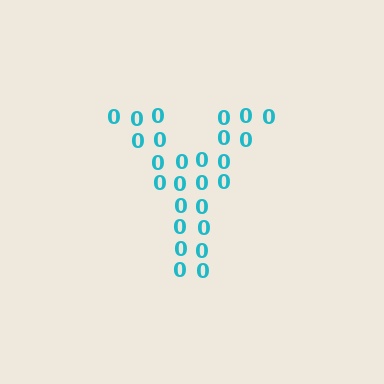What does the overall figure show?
The overall figure shows the letter Y.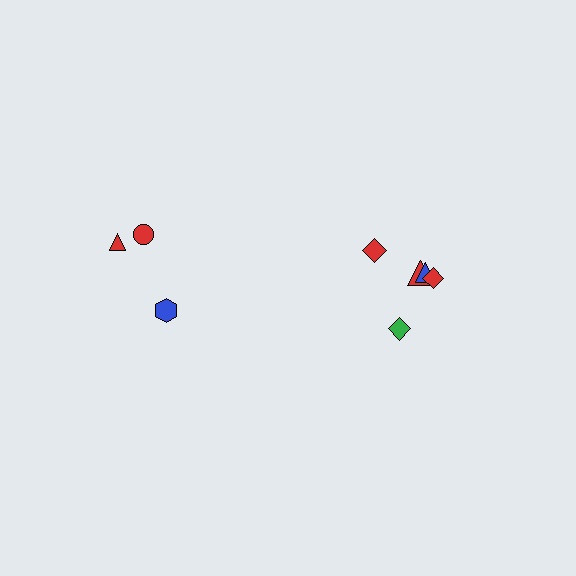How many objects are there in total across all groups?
There are 8 objects.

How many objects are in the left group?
There are 3 objects.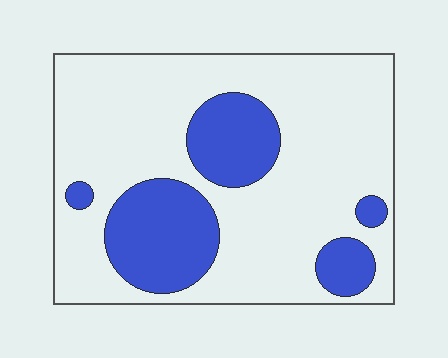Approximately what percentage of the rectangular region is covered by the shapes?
Approximately 25%.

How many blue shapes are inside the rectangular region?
5.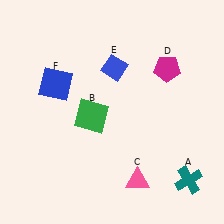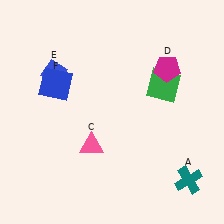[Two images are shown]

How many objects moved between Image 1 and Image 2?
3 objects moved between the two images.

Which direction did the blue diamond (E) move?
The blue diamond (E) moved left.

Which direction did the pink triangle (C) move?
The pink triangle (C) moved left.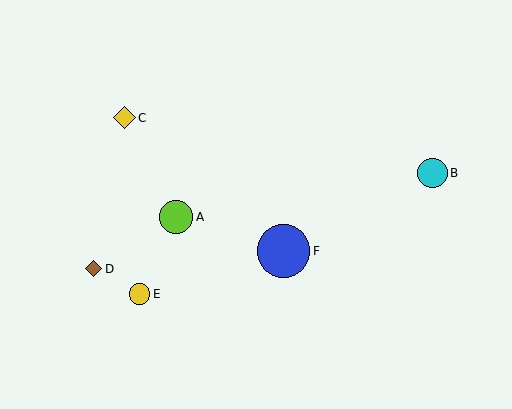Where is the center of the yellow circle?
The center of the yellow circle is at (139, 294).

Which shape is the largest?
The blue circle (labeled F) is the largest.